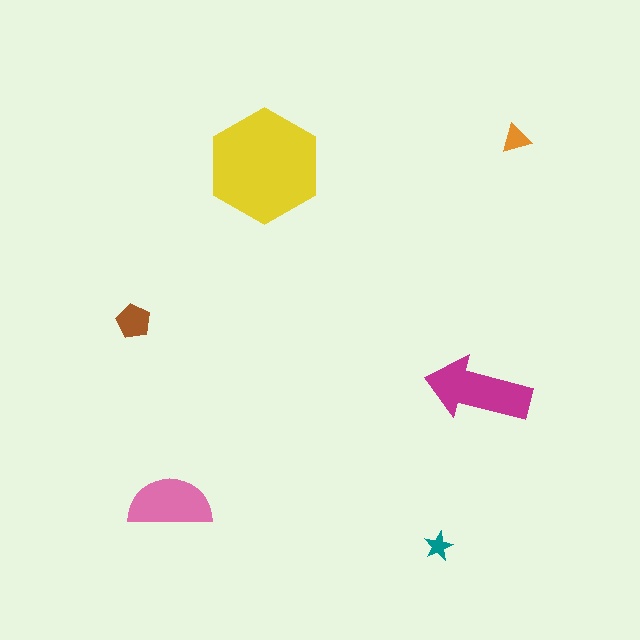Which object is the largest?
The yellow hexagon.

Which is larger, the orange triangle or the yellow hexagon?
The yellow hexagon.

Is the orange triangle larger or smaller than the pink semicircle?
Smaller.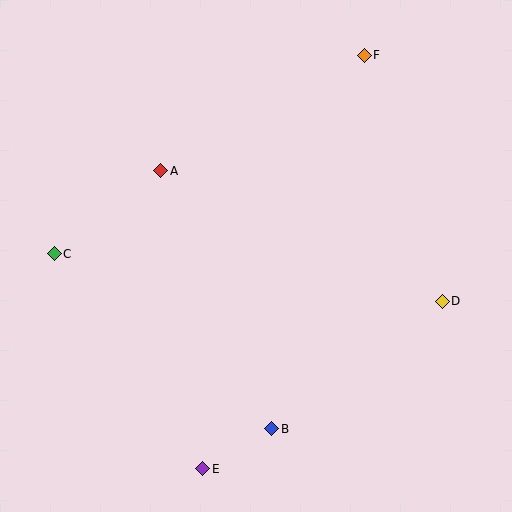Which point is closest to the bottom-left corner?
Point E is closest to the bottom-left corner.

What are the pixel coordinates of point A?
Point A is at (161, 171).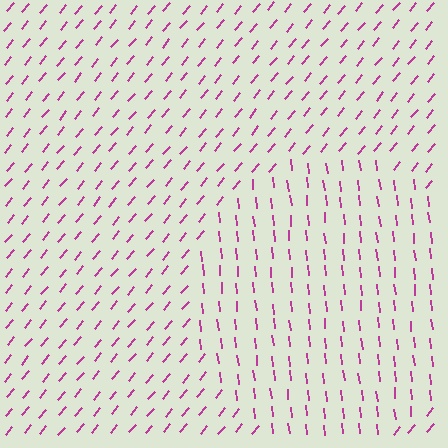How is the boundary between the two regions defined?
The boundary is defined purely by a change in line orientation (approximately 45 degrees difference). All lines are the same color and thickness.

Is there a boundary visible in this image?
Yes, there is a texture boundary formed by a change in line orientation.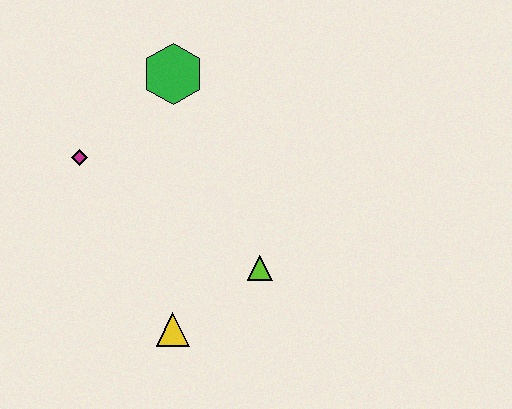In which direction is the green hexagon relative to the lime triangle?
The green hexagon is above the lime triangle.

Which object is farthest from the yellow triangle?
The green hexagon is farthest from the yellow triangle.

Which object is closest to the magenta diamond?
The green hexagon is closest to the magenta diamond.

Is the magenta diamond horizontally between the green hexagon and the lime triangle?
No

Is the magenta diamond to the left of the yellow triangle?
Yes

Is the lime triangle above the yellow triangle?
Yes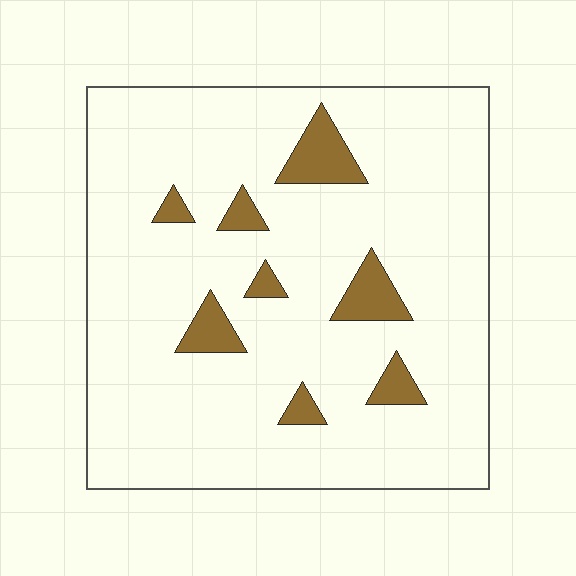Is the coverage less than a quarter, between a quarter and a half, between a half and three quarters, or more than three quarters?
Less than a quarter.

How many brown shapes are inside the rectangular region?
8.